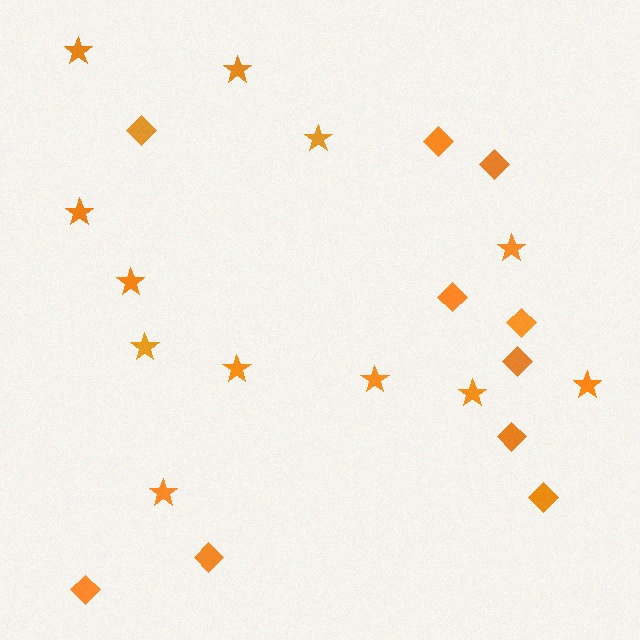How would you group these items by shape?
There are 2 groups: one group of diamonds (10) and one group of stars (12).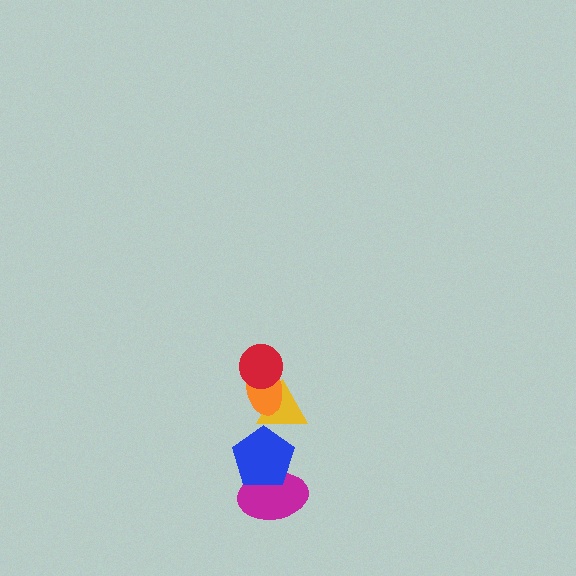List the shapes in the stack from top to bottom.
From top to bottom: the red circle, the orange ellipse, the yellow triangle, the blue pentagon, the magenta ellipse.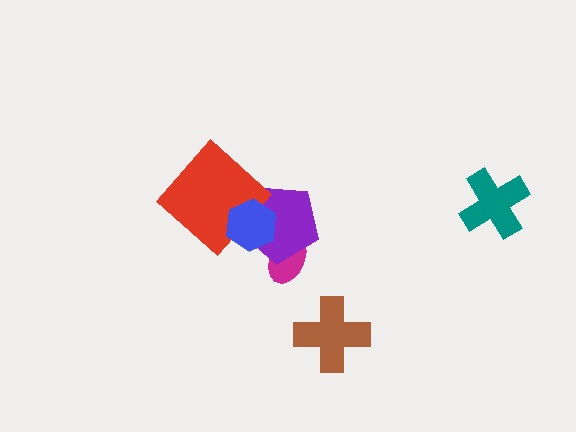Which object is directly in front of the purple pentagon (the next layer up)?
The red diamond is directly in front of the purple pentagon.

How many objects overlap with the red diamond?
2 objects overlap with the red diamond.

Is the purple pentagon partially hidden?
Yes, it is partially covered by another shape.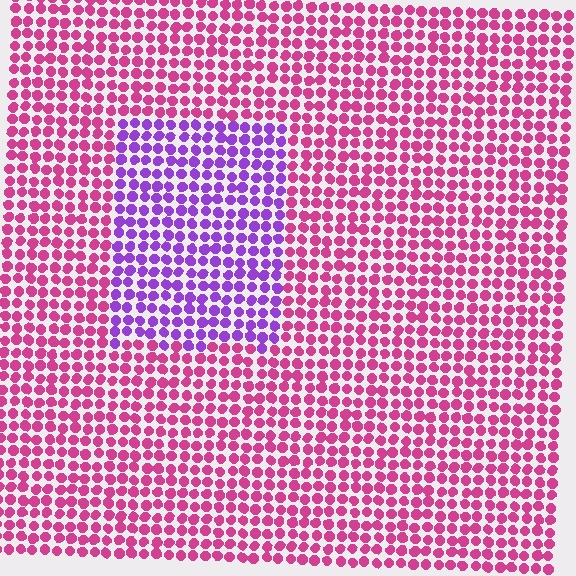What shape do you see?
I see a rectangle.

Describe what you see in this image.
The image is filled with small magenta elements in a uniform arrangement. A rectangle-shaped region is visible where the elements are tinted to a slightly different hue, forming a subtle color boundary.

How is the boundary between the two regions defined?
The boundary is defined purely by a slight shift in hue (about 52 degrees). Spacing, size, and orientation are identical on both sides.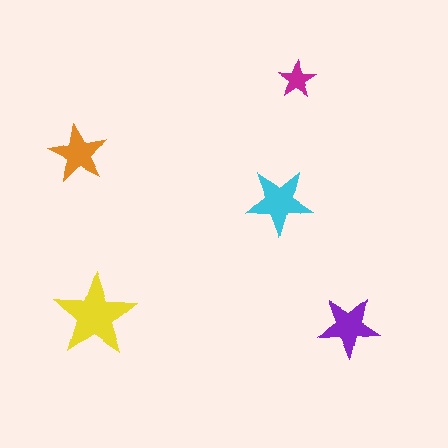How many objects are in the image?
There are 5 objects in the image.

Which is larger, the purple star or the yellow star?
The yellow one.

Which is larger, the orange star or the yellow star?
The yellow one.